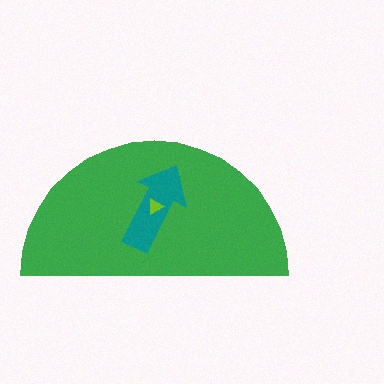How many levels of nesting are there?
3.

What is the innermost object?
The lime triangle.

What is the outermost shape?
The green semicircle.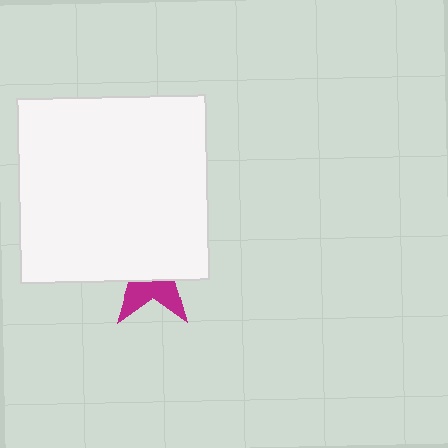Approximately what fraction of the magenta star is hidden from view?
Roughly 63% of the magenta star is hidden behind the white rectangle.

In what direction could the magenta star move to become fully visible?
The magenta star could move down. That would shift it out from behind the white rectangle entirely.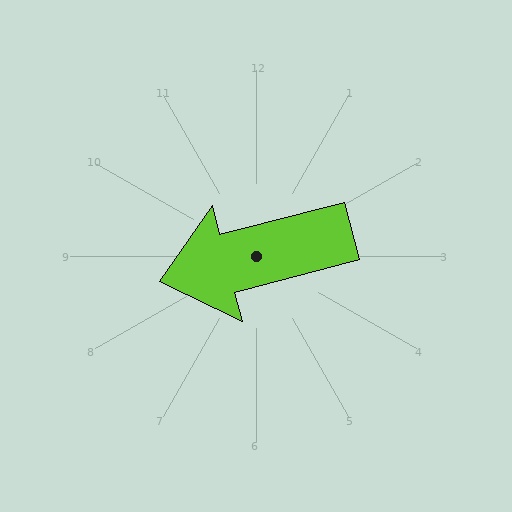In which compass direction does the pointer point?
West.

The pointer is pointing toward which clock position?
Roughly 9 o'clock.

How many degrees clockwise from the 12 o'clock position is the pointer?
Approximately 255 degrees.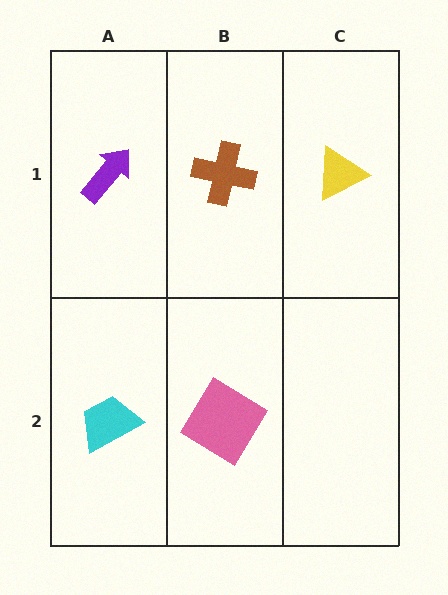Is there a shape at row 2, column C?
No, that cell is empty.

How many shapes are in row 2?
2 shapes.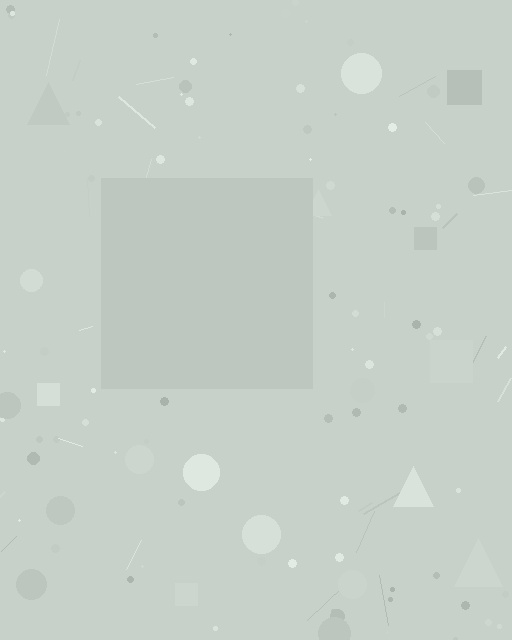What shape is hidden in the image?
A square is hidden in the image.